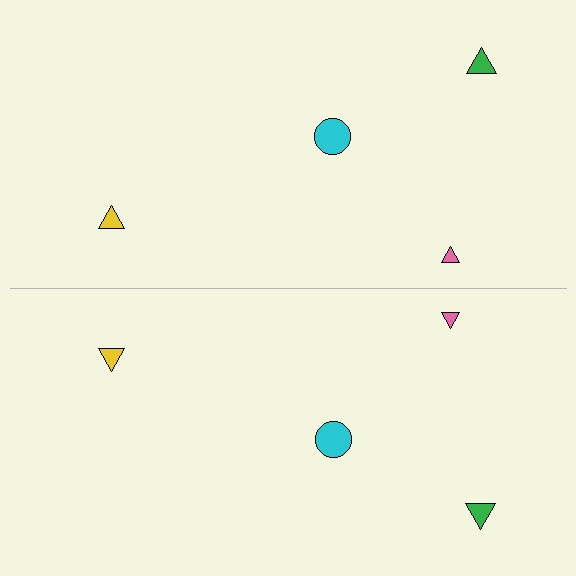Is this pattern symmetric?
Yes, this pattern has bilateral (reflection) symmetry.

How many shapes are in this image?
There are 8 shapes in this image.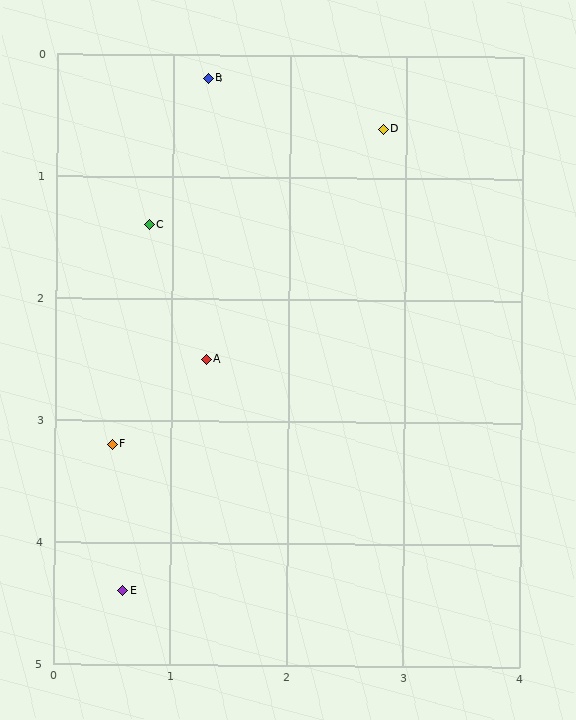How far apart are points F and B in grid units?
Points F and B are about 3.1 grid units apart.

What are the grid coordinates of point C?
Point C is at approximately (0.8, 1.4).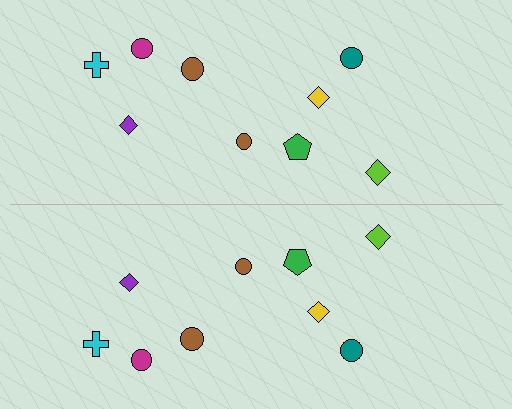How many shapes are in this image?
There are 18 shapes in this image.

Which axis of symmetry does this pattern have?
The pattern has a horizontal axis of symmetry running through the center of the image.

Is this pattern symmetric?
Yes, this pattern has bilateral (reflection) symmetry.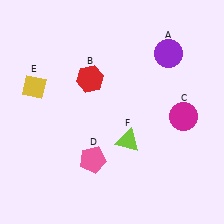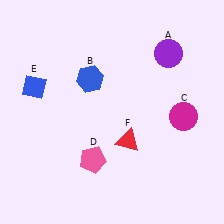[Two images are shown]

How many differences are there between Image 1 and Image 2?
There are 3 differences between the two images.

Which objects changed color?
B changed from red to blue. E changed from yellow to blue. F changed from lime to red.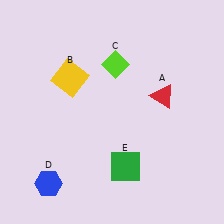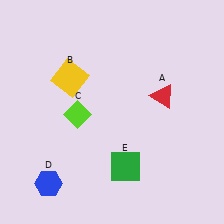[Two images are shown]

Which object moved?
The lime diamond (C) moved down.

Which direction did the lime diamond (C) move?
The lime diamond (C) moved down.